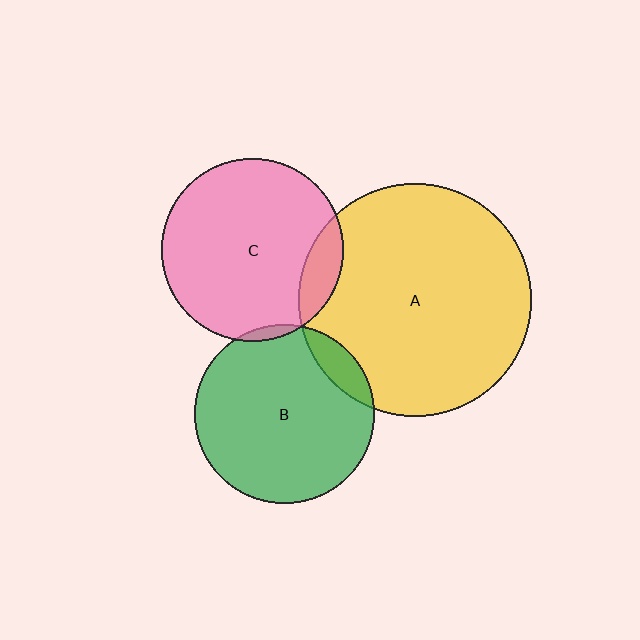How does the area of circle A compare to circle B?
Approximately 1.7 times.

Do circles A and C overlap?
Yes.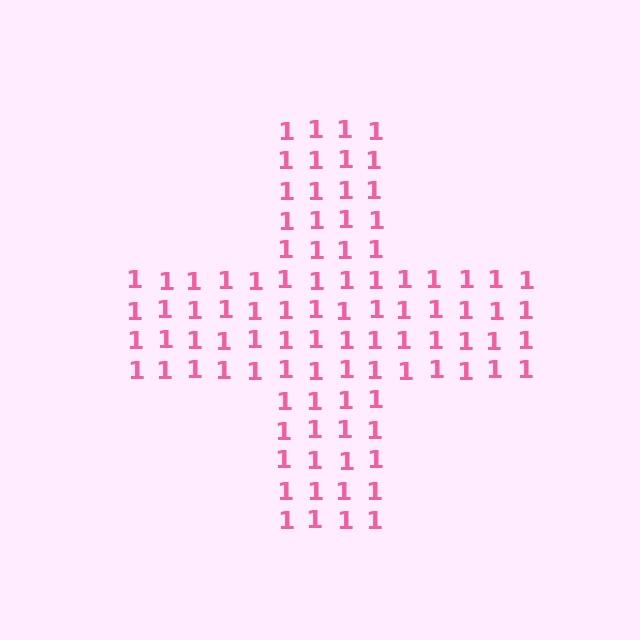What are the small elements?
The small elements are digit 1's.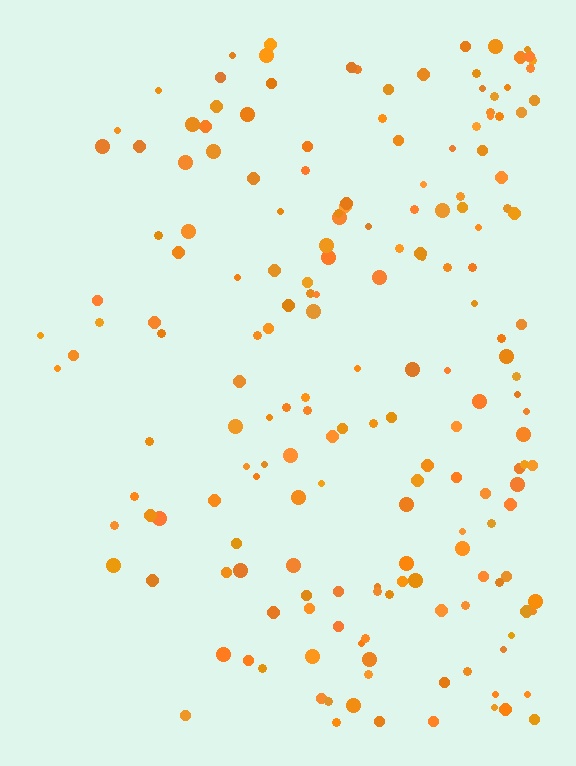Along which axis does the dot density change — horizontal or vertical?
Horizontal.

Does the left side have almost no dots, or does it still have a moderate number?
Still a moderate number, just noticeably fewer than the right.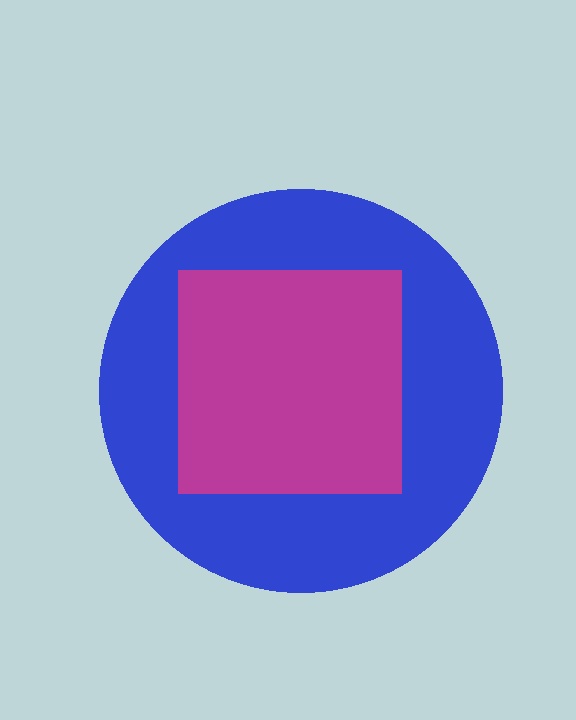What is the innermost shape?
The magenta square.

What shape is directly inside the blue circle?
The magenta square.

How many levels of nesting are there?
2.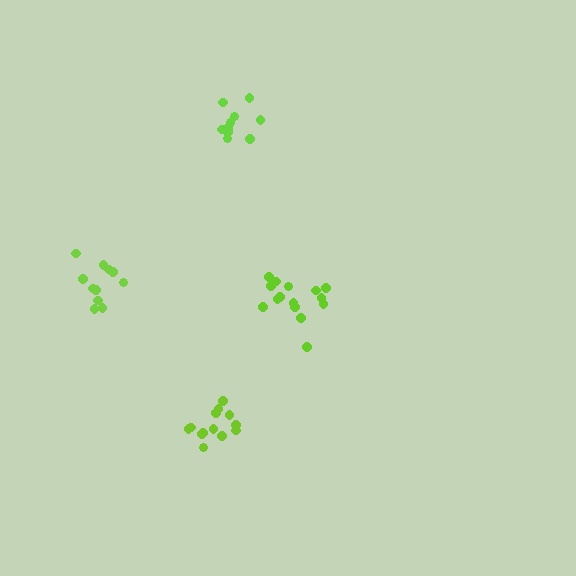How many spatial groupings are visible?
There are 4 spatial groupings.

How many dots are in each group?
Group 1: 10 dots, Group 2: 11 dots, Group 3: 15 dots, Group 4: 13 dots (49 total).